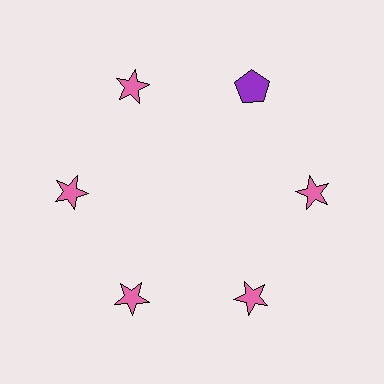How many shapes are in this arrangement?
There are 6 shapes arranged in a ring pattern.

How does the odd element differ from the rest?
It differs in both color (purple instead of pink) and shape (pentagon instead of star).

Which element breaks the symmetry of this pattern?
The purple pentagon at roughly the 1 o'clock position breaks the symmetry. All other shapes are pink stars.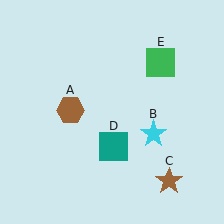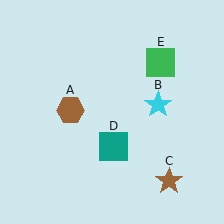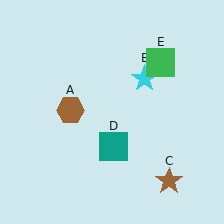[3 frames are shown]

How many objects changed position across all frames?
1 object changed position: cyan star (object B).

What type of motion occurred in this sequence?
The cyan star (object B) rotated counterclockwise around the center of the scene.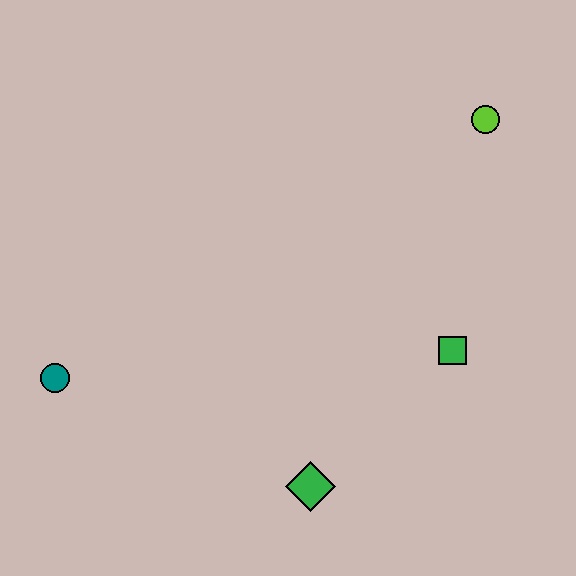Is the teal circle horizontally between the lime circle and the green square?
No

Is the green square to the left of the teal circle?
No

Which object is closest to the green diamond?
The green square is closest to the green diamond.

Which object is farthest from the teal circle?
The lime circle is farthest from the teal circle.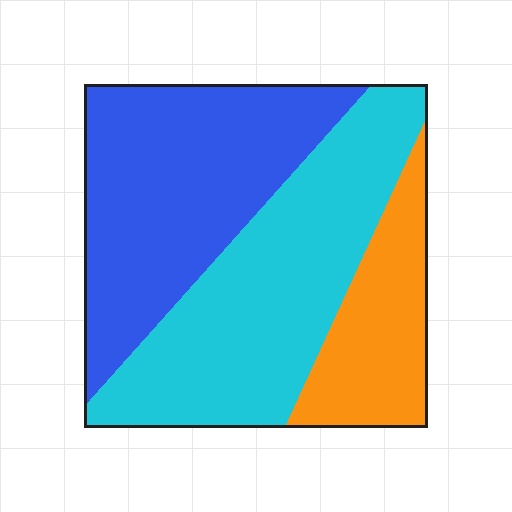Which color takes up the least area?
Orange, at roughly 20%.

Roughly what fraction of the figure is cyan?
Cyan covers around 40% of the figure.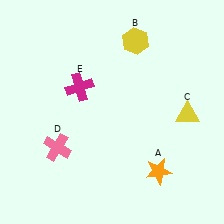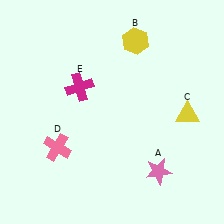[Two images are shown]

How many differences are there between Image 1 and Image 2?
There is 1 difference between the two images.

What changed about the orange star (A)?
In Image 1, A is orange. In Image 2, it changed to pink.